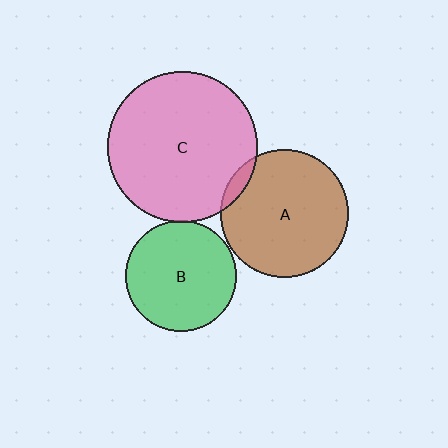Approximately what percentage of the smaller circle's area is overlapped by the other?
Approximately 5%.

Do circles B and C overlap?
Yes.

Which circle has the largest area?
Circle C (pink).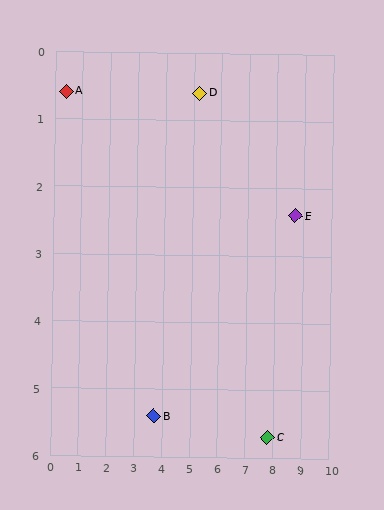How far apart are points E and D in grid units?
Points E and D are about 3.9 grid units apart.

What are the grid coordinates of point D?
Point D is at approximately (5.2, 0.6).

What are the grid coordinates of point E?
Point E is at approximately (8.7, 2.4).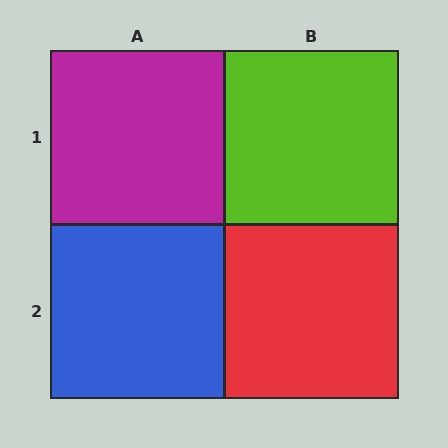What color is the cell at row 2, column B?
Red.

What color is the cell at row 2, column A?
Blue.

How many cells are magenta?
1 cell is magenta.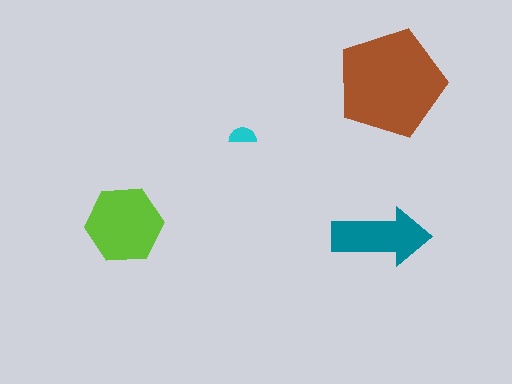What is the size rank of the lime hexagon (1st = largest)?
2nd.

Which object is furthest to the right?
The brown pentagon is rightmost.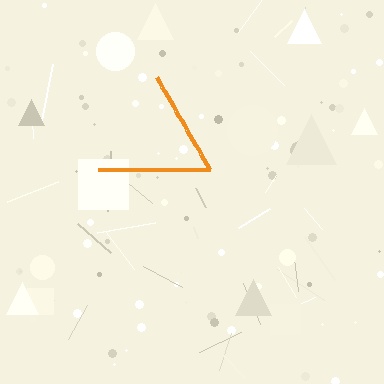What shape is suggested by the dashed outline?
The dashed outline suggests a triangle.